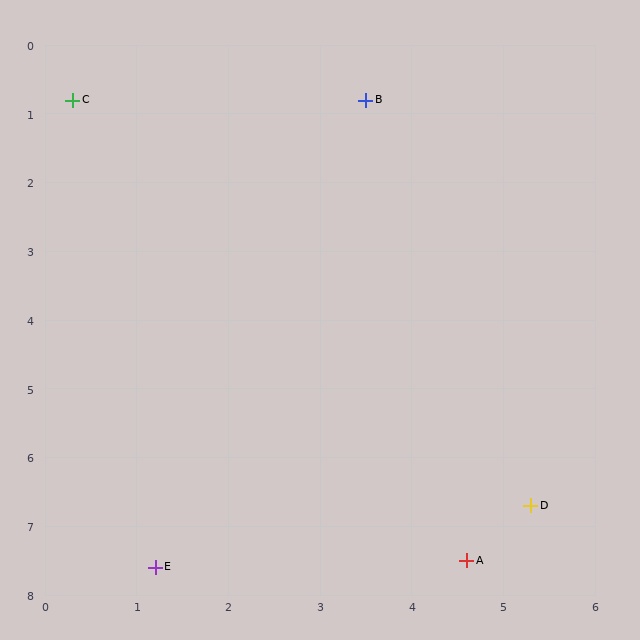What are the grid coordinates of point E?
Point E is at approximately (1.2, 7.6).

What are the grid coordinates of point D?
Point D is at approximately (5.3, 6.7).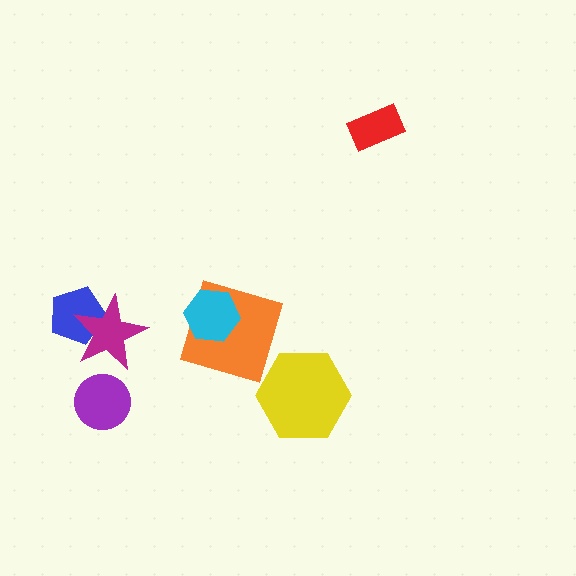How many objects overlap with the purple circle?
0 objects overlap with the purple circle.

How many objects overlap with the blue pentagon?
1 object overlaps with the blue pentagon.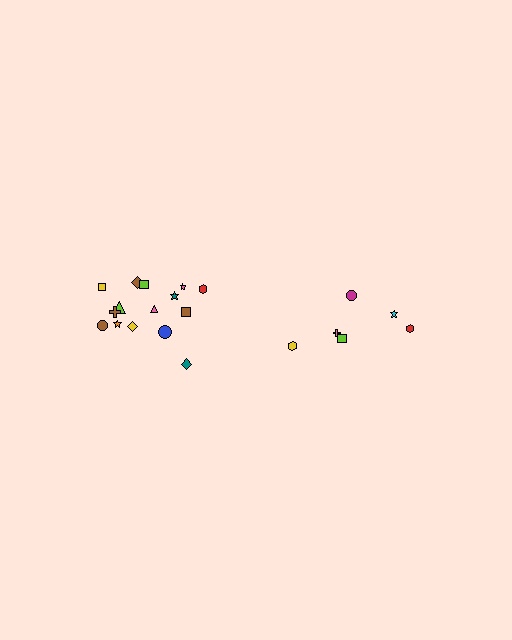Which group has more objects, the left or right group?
The left group.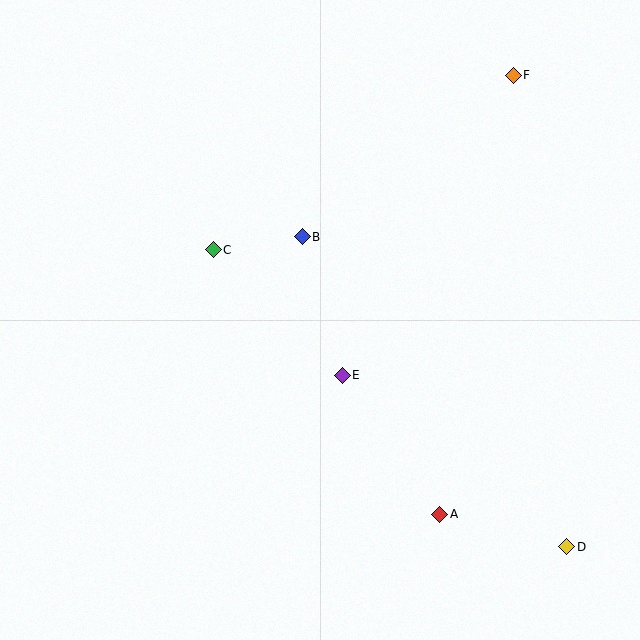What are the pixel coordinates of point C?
Point C is at (213, 250).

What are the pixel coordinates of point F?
Point F is at (513, 75).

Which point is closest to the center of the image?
Point E at (342, 375) is closest to the center.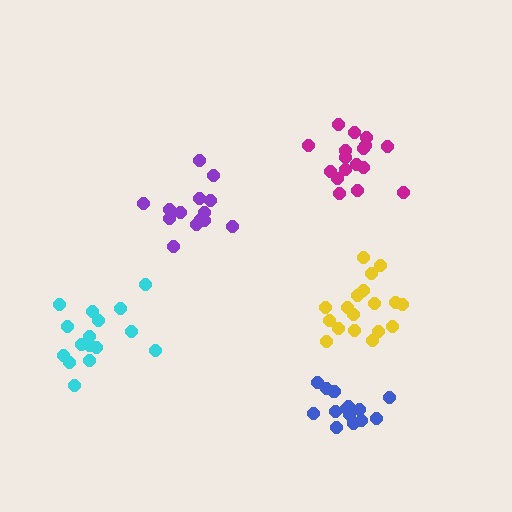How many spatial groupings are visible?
There are 5 spatial groupings.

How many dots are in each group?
Group 1: 14 dots, Group 2: 14 dots, Group 3: 16 dots, Group 4: 17 dots, Group 5: 18 dots (79 total).